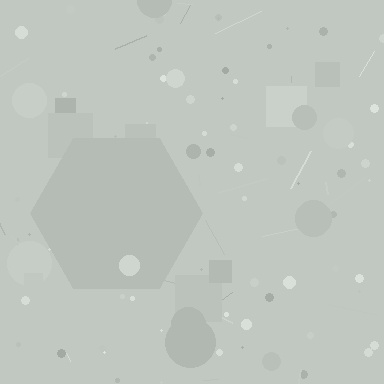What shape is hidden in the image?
A hexagon is hidden in the image.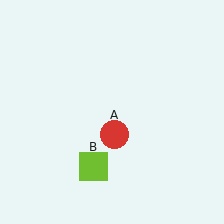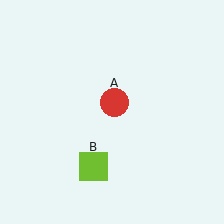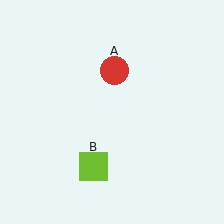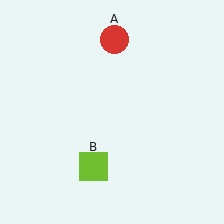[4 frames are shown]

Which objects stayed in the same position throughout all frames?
Lime square (object B) remained stationary.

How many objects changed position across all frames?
1 object changed position: red circle (object A).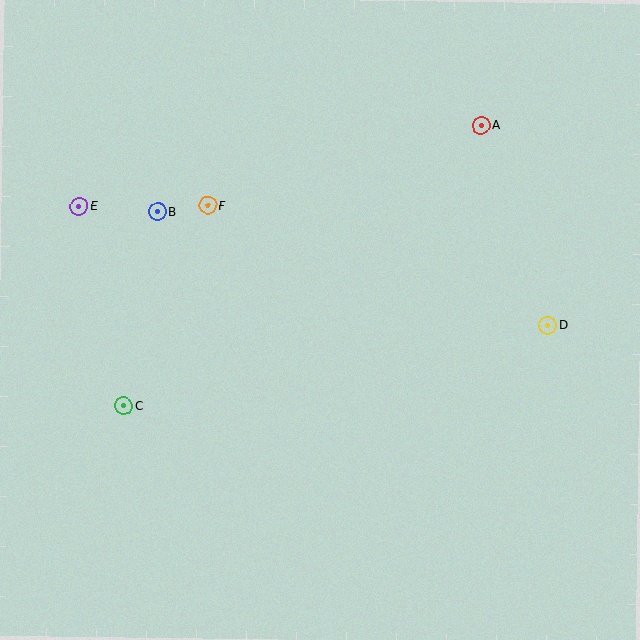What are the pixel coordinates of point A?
Point A is at (481, 125).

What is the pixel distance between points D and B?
The distance between D and B is 406 pixels.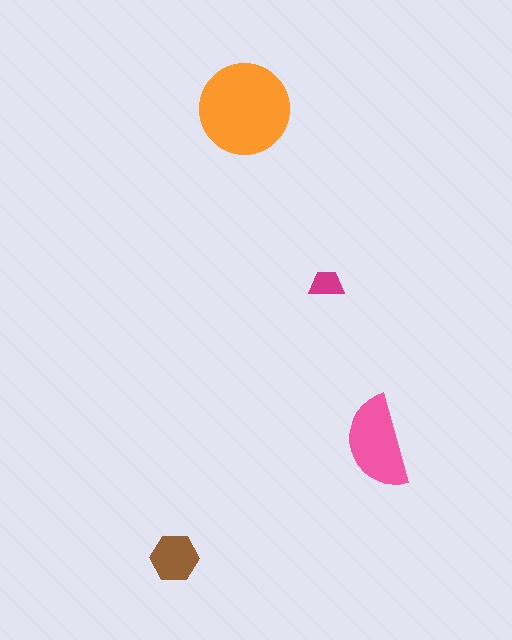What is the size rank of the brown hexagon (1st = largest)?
3rd.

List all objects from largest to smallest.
The orange circle, the pink semicircle, the brown hexagon, the magenta trapezoid.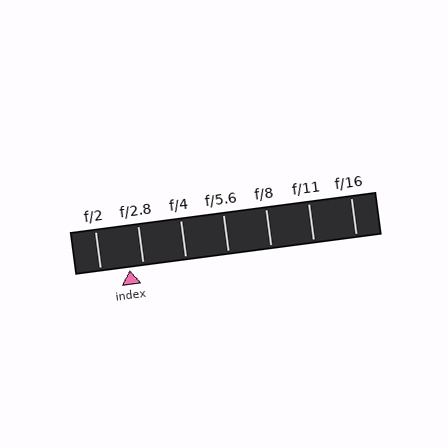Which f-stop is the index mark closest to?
The index mark is closest to f/2.8.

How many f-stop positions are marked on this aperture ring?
There are 7 f-stop positions marked.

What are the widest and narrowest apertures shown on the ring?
The widest aperture shown is f/2 and the narrowest is f/16.